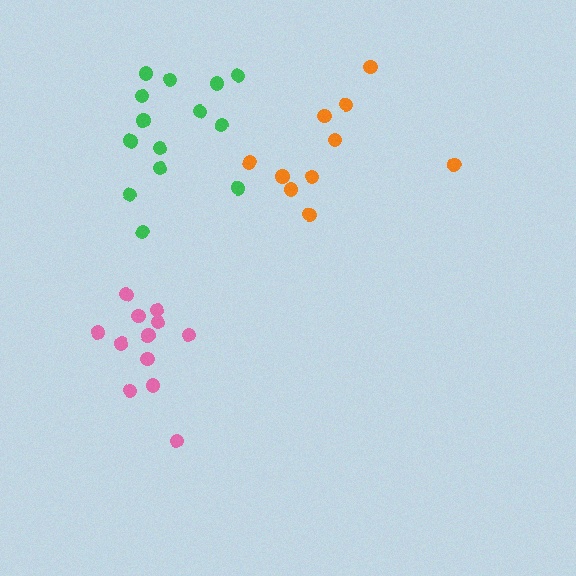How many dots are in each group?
Group 1: 12 dots, Group 2: 10 dots, Group 3: 14 dots (36 total).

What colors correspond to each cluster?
The clusters are colored: pink, orange, green.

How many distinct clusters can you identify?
There are 3 distinct clusters.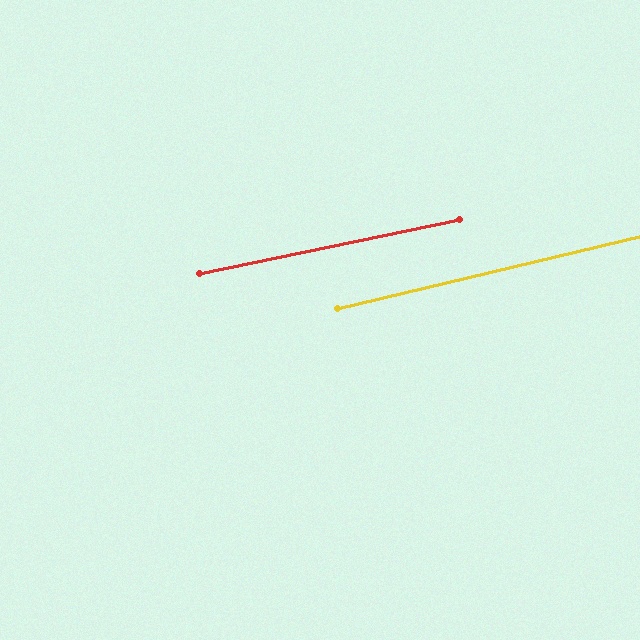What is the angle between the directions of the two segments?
Approximately 2 degrees.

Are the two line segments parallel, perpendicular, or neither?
Parallel — their directions differ by only 1.7°.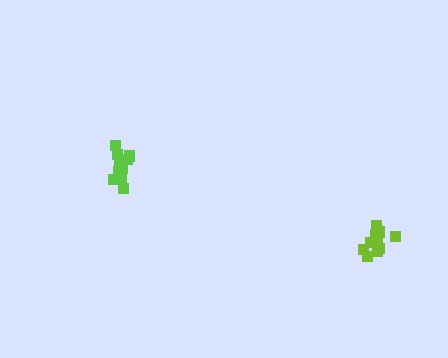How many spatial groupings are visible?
There are 2 spatial groupings.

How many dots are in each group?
Group 1: 10 dots, Group 2: 11 dots (21 total).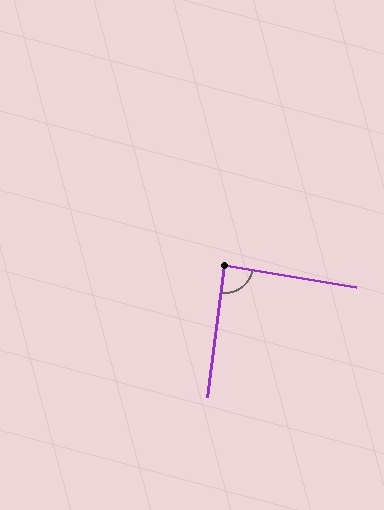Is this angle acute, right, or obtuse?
It is approximately a right angle.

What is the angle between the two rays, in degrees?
Approximately 88 degrees.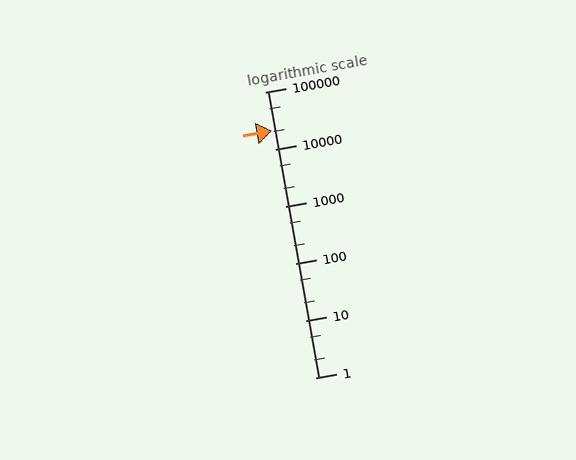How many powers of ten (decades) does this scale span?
The scale spans 5 decades, from 1 to 100000.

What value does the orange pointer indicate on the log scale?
The pointer indicates approximately 21000.